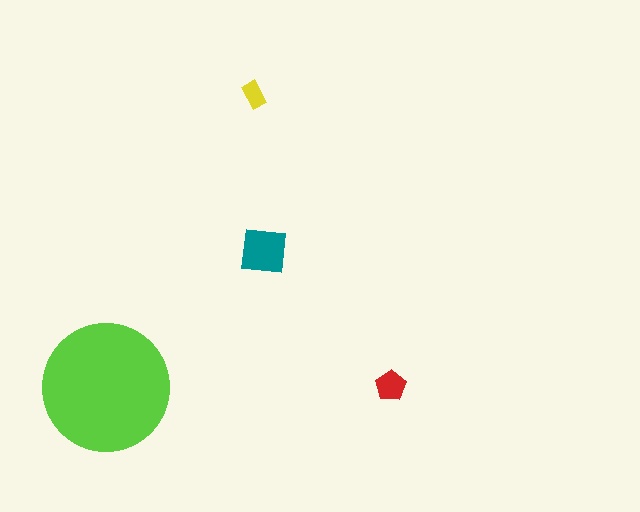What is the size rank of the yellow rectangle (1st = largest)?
4th.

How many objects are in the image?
There are 4 objects in the image.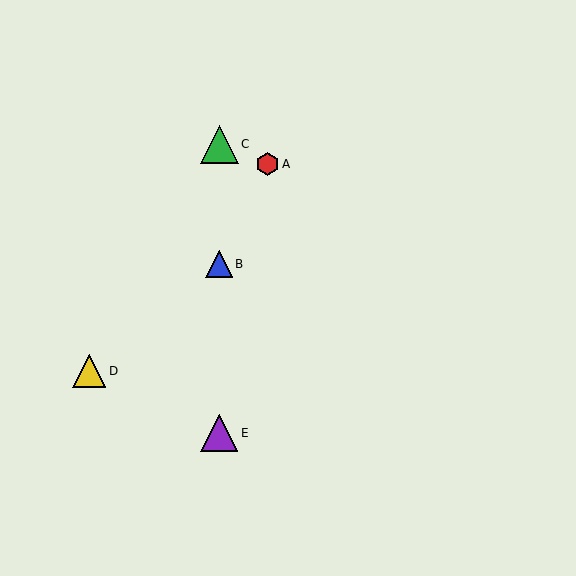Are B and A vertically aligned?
No, B is at x≈219 and A is at x≈268.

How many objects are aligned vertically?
3 objects (B, C, E) are aligned vertically.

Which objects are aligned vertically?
Objects B, C, E are aligned vertically.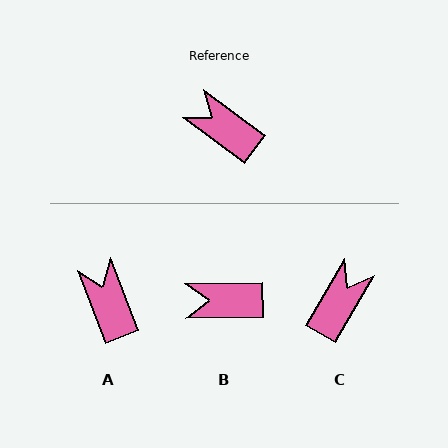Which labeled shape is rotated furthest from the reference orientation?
C, about 84 degrees away.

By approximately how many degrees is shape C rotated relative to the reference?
Approximately 84 degrees clockwise.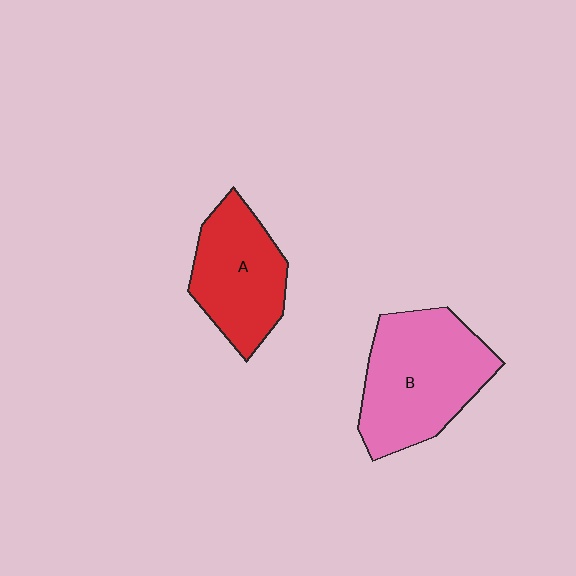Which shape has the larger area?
Shape B (pink).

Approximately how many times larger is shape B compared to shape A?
Approximately 1.3 times.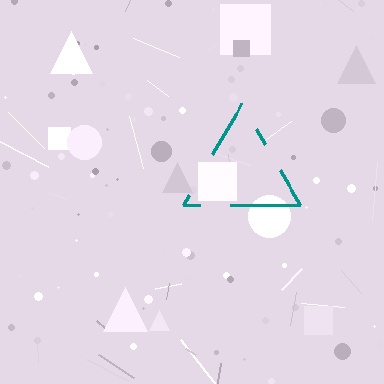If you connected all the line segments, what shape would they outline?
They would outline a triangle.